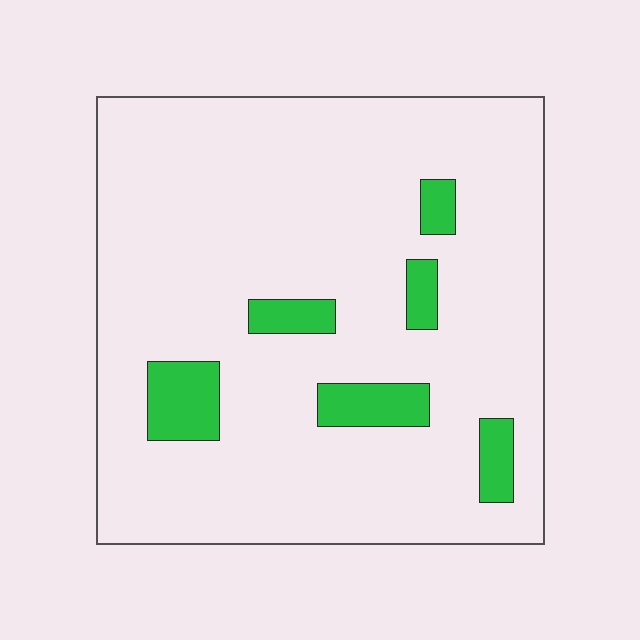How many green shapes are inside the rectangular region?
6.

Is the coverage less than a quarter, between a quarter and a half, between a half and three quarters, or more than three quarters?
Less than a quarter.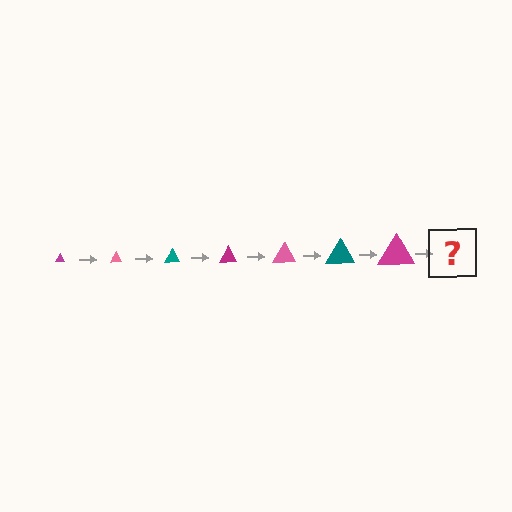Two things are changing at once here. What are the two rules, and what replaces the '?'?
The two rules are that the triangle grows larger each step and the color cycles through magenta, pink, and teal. The '?' should be a pink triangle, larger than the previous one.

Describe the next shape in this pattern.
It should be a pink triangle, larger than the previous one.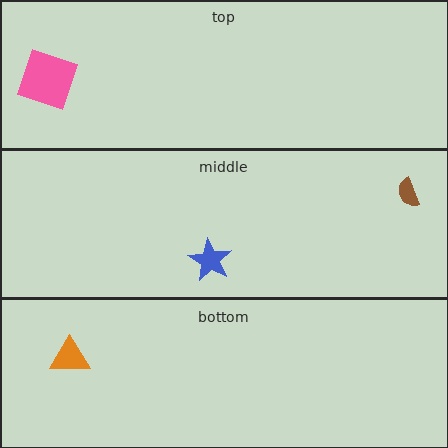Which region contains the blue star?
The middle region.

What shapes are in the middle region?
The brown semicircle, the blue star.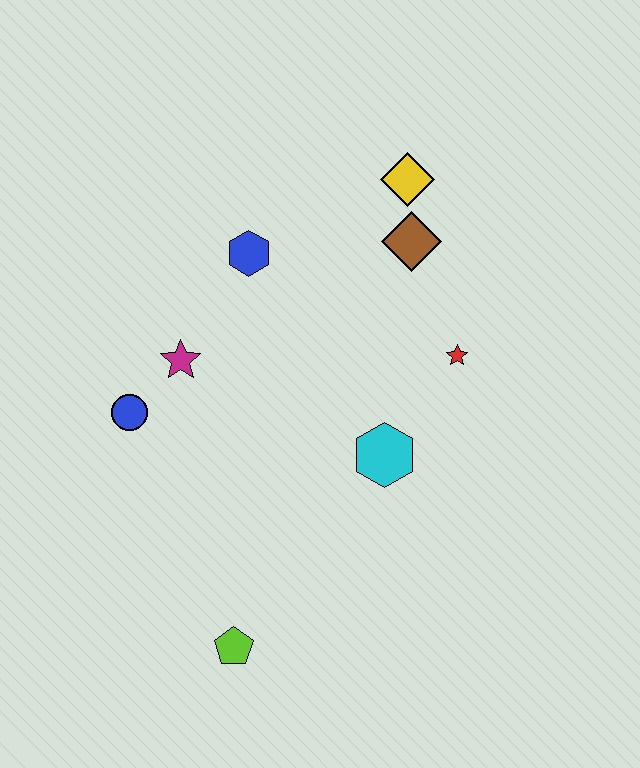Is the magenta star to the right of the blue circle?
Yes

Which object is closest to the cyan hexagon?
The red star is closest to the cyan hexagon.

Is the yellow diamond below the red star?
No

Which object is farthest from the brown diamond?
The lime pentagon is farthest from the brown diamond.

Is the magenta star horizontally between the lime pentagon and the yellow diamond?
No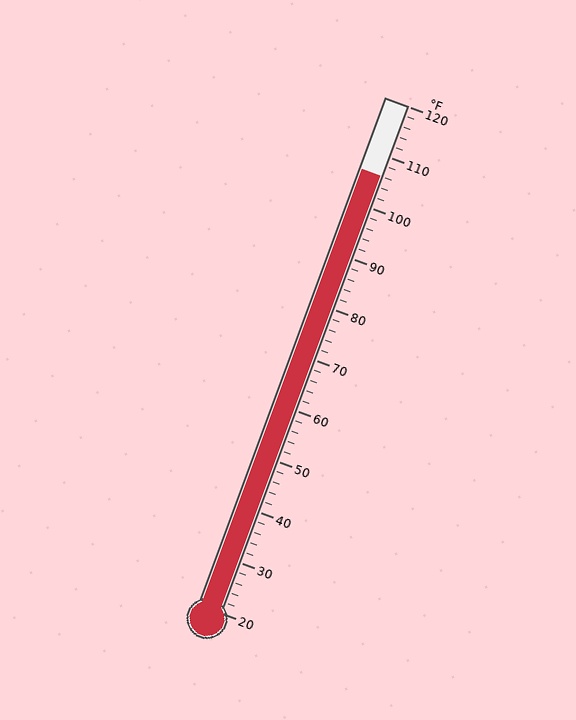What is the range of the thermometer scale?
The thermometer scale ranges from 20°F to 120°F.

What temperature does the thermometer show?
The thermometer shows approximately 106°F.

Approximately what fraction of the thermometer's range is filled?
The thermometer is filled to approximately 85% of its range.